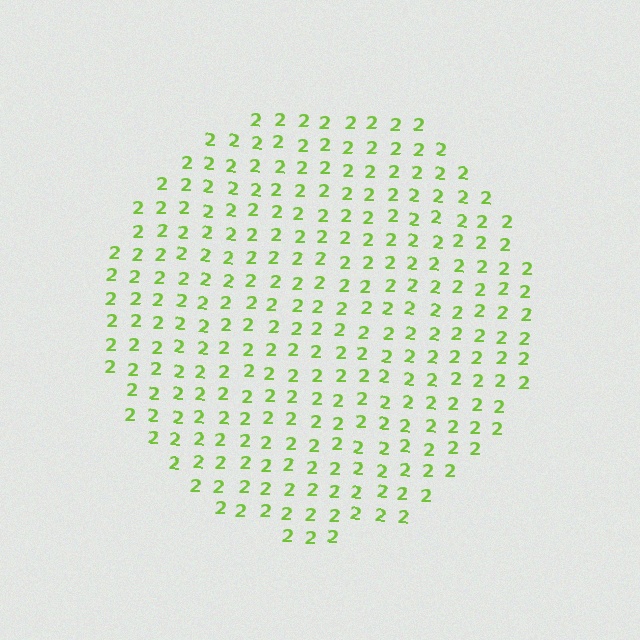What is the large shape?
The large shape is a circle.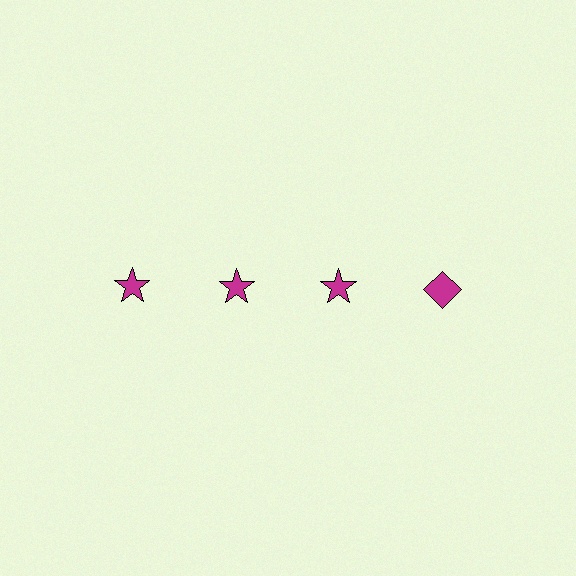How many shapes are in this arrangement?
There are 4 shapes arranged in a grid pattern.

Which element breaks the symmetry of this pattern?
The magenta diamond in the top row, second from right column breaks the symmetry. All other shapes are magenta stars.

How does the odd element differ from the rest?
It has a different shape: diamond instead of star.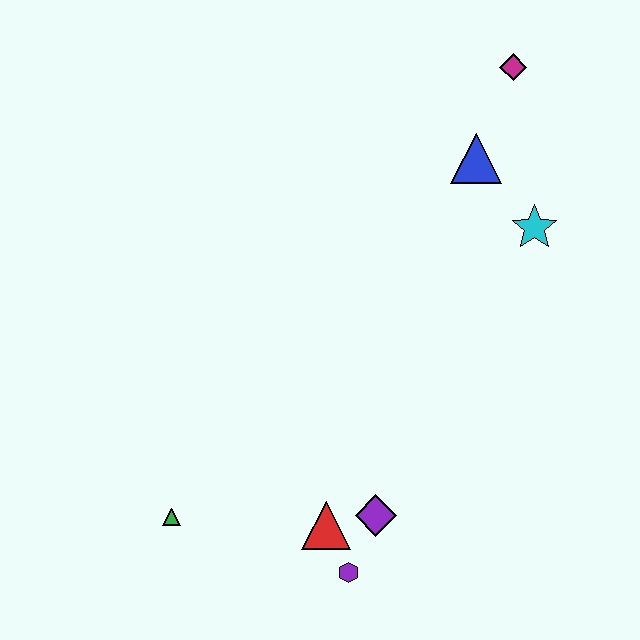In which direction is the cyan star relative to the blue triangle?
The cyan star is below the blue triangle.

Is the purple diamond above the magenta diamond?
No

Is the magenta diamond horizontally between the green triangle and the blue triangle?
No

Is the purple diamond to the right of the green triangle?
Yes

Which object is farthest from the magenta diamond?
The green triangle is farthest from the magenta diamond.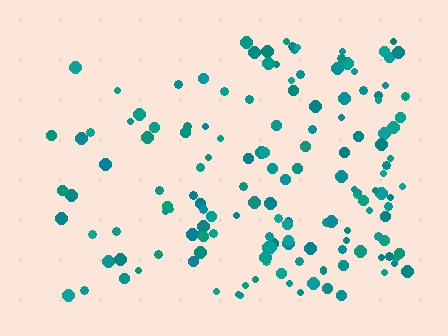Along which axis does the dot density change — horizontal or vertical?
Horizontal.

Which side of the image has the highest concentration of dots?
The right.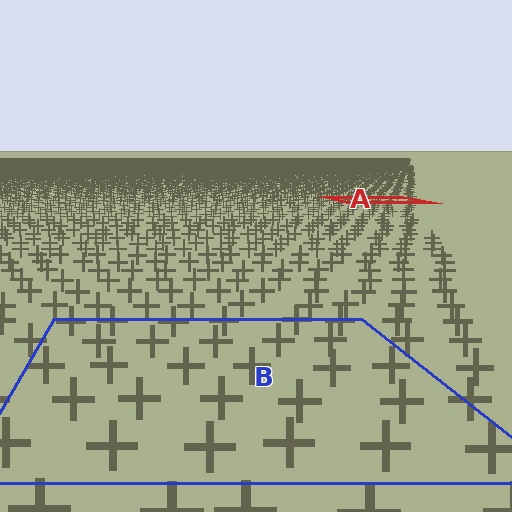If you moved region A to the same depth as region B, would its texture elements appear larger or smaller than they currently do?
They would appear larger. At a closer depth, the same texture elements are projected at a bigger on-screen size.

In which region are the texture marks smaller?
The texture marks are smaller in region A, because it is farther away.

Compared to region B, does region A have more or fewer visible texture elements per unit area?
Region A has more texture elements per unit area — they are packed more densely because it is farther away.